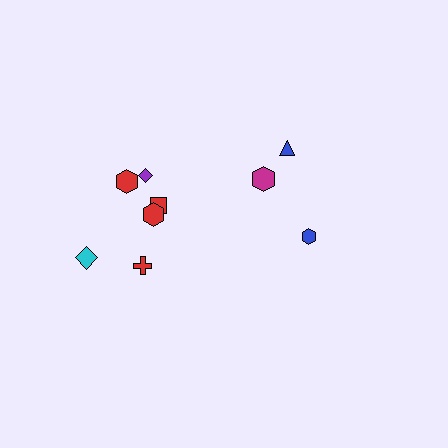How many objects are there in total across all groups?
There are 9 objects.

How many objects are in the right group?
There are 3 objects.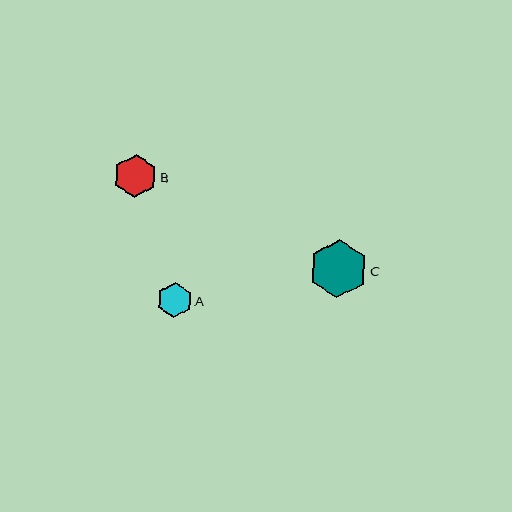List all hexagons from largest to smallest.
From largest to smallest: C, B, A.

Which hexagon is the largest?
Hexagon C is the largest with a size of approximately 58 pixels.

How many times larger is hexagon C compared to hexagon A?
Hexagon C is approximately 1.7 times the size of hexagon A.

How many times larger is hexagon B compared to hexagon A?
Hexagon B is approximately 1.2 times the size of hexagon A.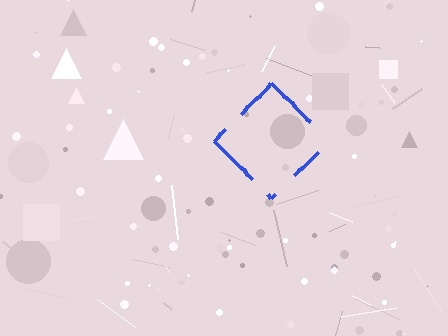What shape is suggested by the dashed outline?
The dashed outline suggests a diamond.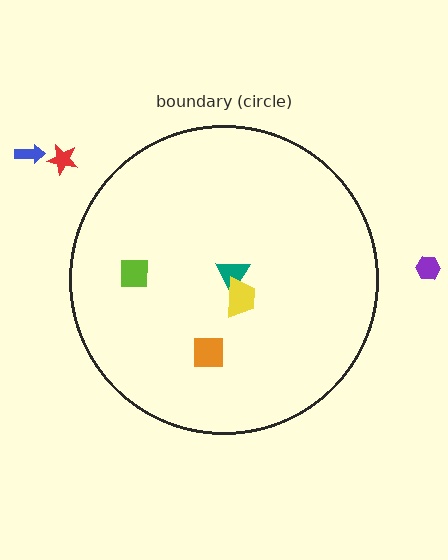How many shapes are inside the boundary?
4 inside, 3 outside.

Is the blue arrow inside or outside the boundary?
Outside.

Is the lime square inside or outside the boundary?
Inside.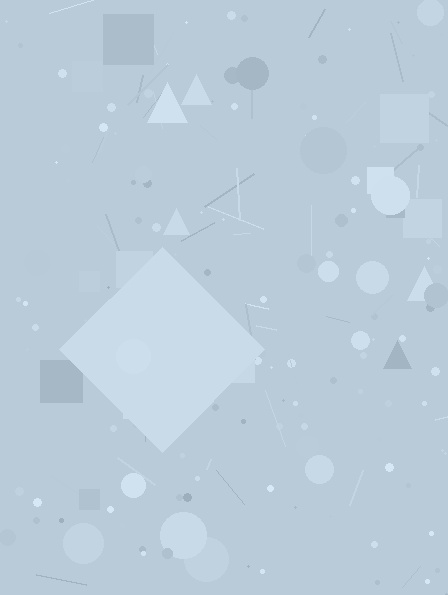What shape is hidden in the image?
A diamond is hidden in the image.